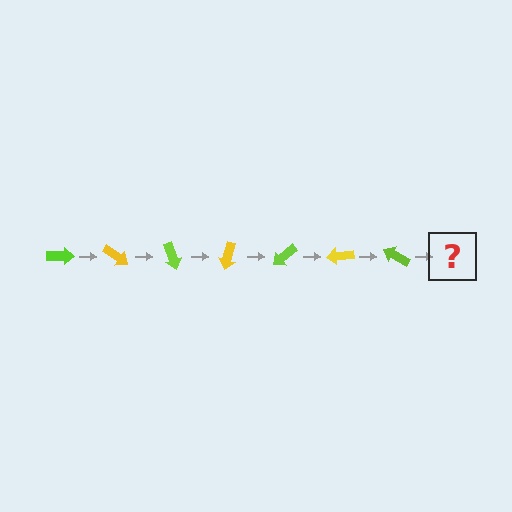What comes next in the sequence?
The next element should be a yellow arrow, rotated 245 degrees from the start.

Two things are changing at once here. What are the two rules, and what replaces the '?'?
The two rules are that it rotates 35 degrees each step and the color cycles through lime and yellow. The '?' should be a yellow arrow, rotated 245 degrees from the start.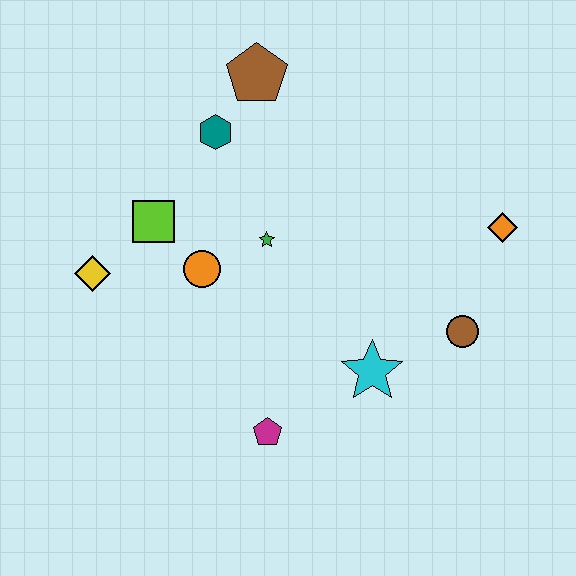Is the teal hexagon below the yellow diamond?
No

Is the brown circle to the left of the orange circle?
No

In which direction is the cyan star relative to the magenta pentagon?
The cyan star is to the right of the magenta pentagon.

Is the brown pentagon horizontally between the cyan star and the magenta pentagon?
No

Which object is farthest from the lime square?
The orange diamond is farthest from the lime square.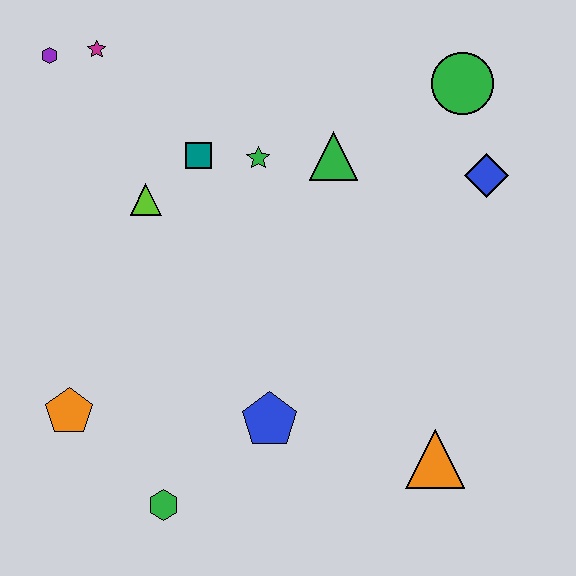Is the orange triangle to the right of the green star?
Yes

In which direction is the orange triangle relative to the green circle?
The orange triangle is below the green circle.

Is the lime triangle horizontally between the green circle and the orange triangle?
No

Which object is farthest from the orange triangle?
The purple hexagon is farthest from the orange triangle.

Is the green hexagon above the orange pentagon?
No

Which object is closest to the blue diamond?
The green circle is closest to the blue diamond.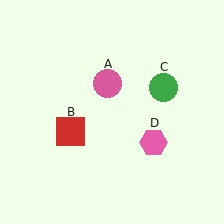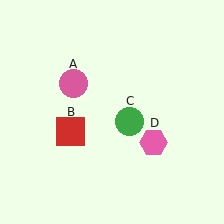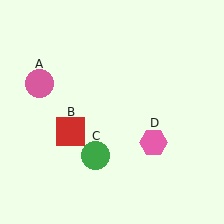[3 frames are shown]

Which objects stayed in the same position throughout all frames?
Red square (object B) and pink hexagon (object D) remained stationary.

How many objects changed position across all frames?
2 objects changed position: pink circle (object A), green circle (object C).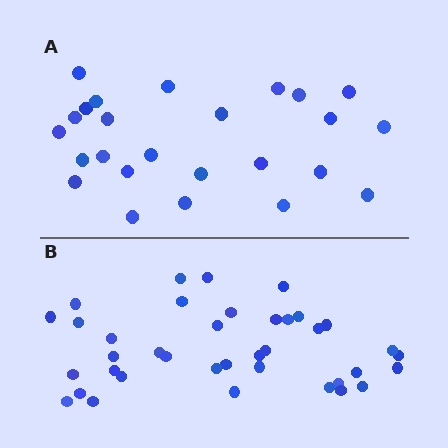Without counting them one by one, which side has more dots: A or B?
Region B (the bottom region) has more dots.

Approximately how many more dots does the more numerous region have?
Region B has approximately 15 more dots than region A.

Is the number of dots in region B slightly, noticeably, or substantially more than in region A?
Region B has substantially more. The ratio is roughly 1.5 to 1.